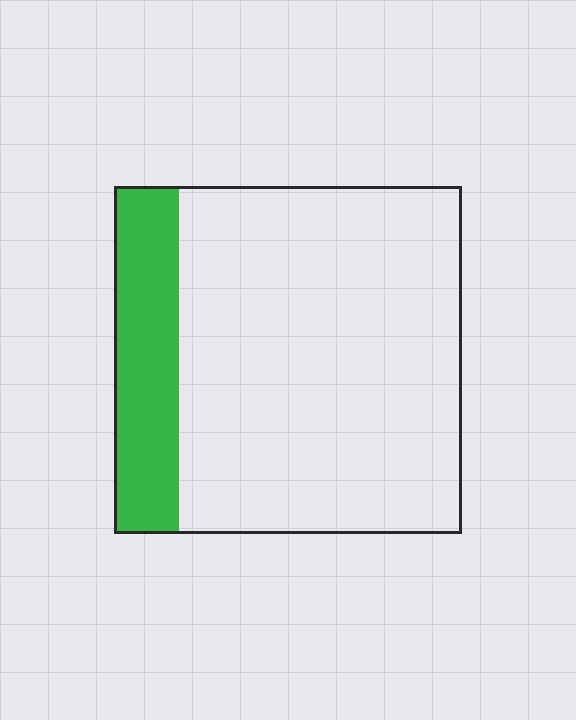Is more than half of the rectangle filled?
No.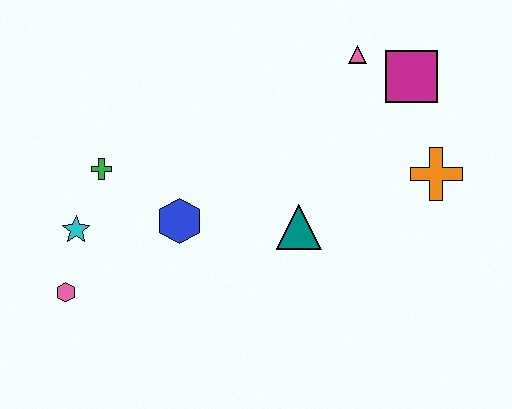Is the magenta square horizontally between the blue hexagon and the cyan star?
No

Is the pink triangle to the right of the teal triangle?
Yes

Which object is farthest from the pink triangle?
The pink hexagon is farthest from the pink triangle.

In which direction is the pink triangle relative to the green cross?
The pink triangle is to the right of the green cross.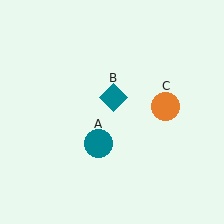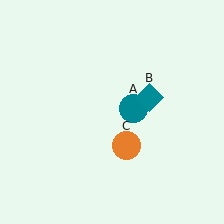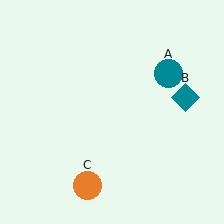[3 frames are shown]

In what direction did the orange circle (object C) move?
The orange circle (object C) moved down and to the left.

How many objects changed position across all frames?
3 objects changed position: teal circle (object A), teal diamond (object B), orange circle (object C).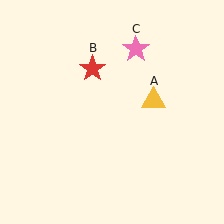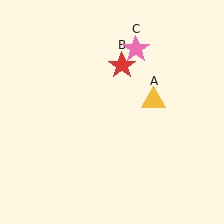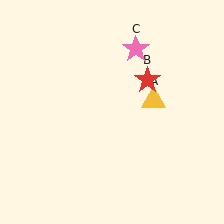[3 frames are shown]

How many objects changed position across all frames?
1 object changed position: red star (object B).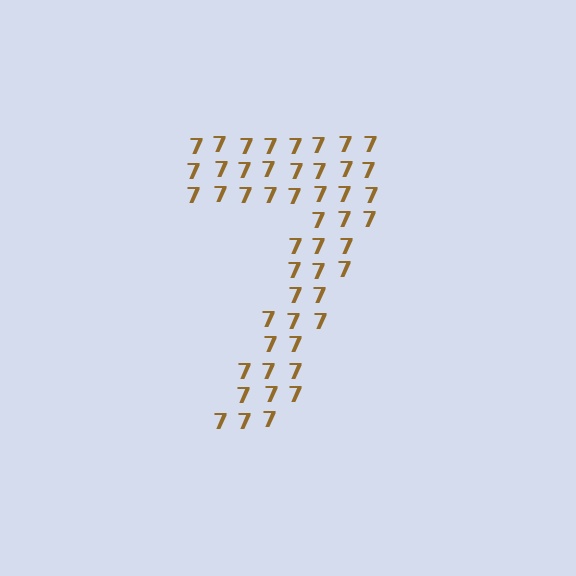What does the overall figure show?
The overall figure shows the digit 7.